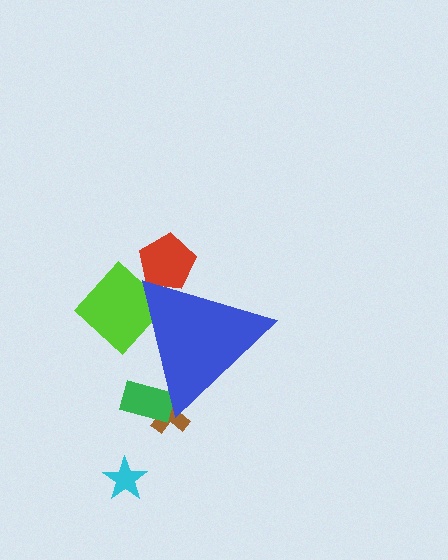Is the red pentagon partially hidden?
Yes, the red pentagon is partially hidden behind the blue triangle.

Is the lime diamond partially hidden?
Yes, the lime diamond is partially hidden behind the blue triangle.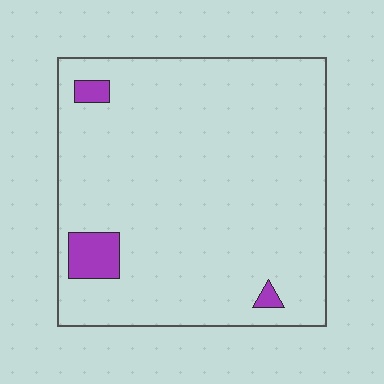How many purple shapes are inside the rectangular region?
3.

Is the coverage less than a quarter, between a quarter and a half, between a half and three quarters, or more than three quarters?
Less than a quarter.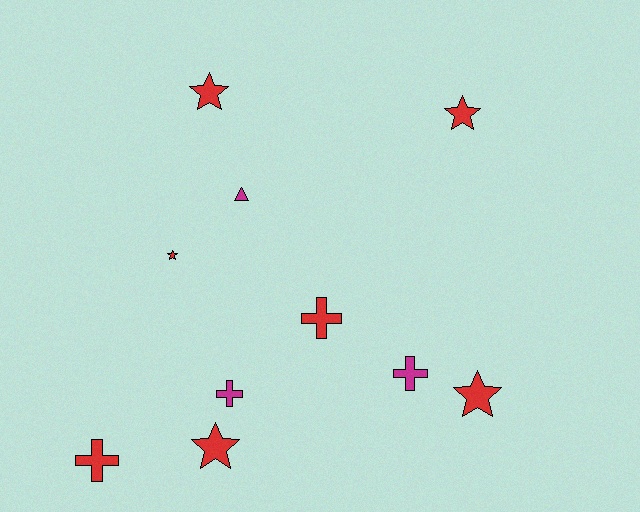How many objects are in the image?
There are 10 objects.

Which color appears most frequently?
Red, with 7 objects.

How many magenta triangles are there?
There is 1 magenta triangle.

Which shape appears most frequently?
Star, with 5 objects.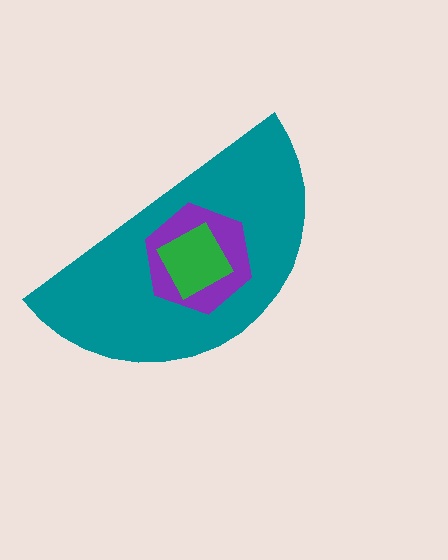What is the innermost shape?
The green square.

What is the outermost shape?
The teal semicircle.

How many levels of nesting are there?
3.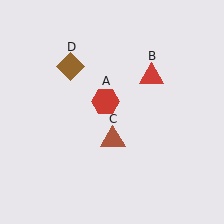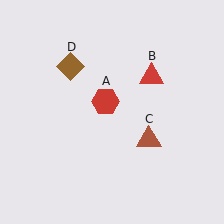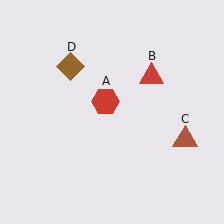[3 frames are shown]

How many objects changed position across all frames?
1 object changed position: brown triangle (object C).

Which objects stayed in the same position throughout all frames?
Red hexagon (object A) and red triangle (object B) and brown diamond (object D) remained stationary.